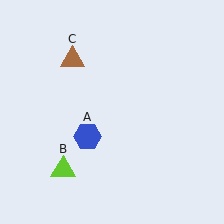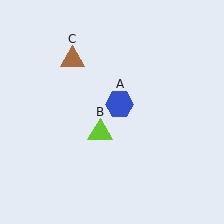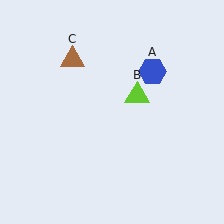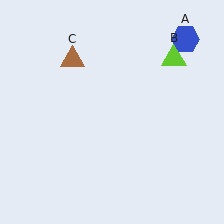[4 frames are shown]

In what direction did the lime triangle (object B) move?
The lime triangle (object B) moved up and to the right.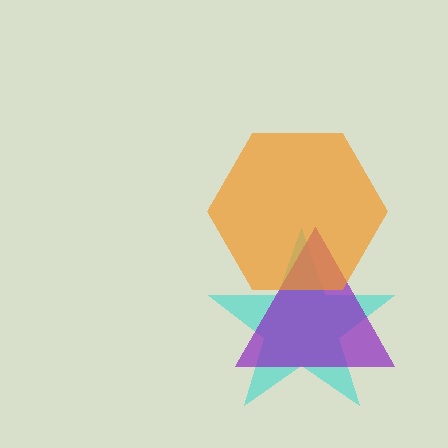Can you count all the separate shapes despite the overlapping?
Yes, there are 3 separate shapes.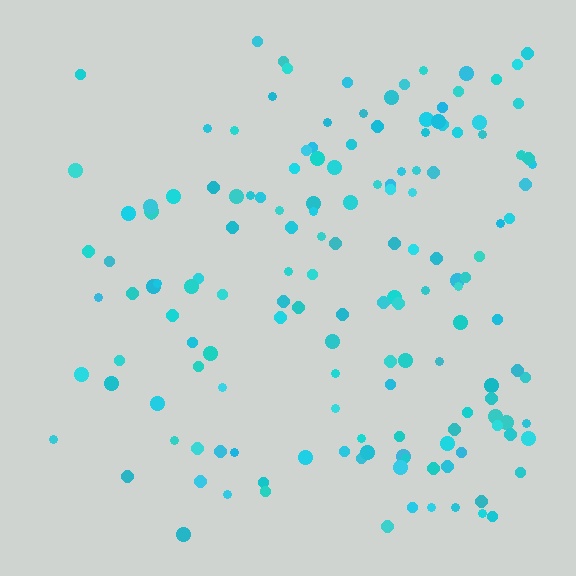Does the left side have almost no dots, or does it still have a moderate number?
Still a moderate number, just noticeably fewer than the right.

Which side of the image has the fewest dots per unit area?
The left.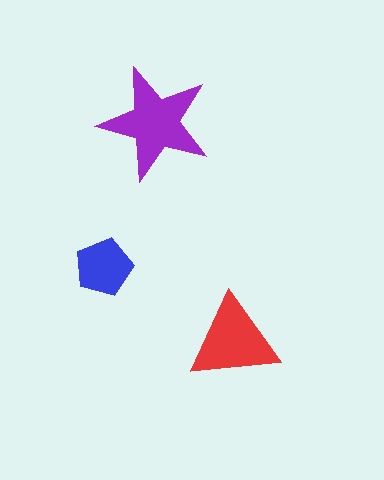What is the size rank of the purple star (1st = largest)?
1st.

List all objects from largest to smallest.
The purple star, the red triangle, the blue pentagon.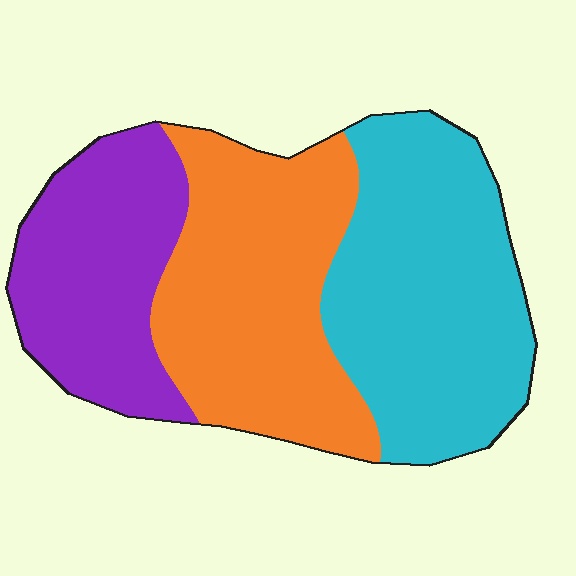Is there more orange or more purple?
Orange.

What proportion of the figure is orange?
Orange takes up between a third and a half of the figure.